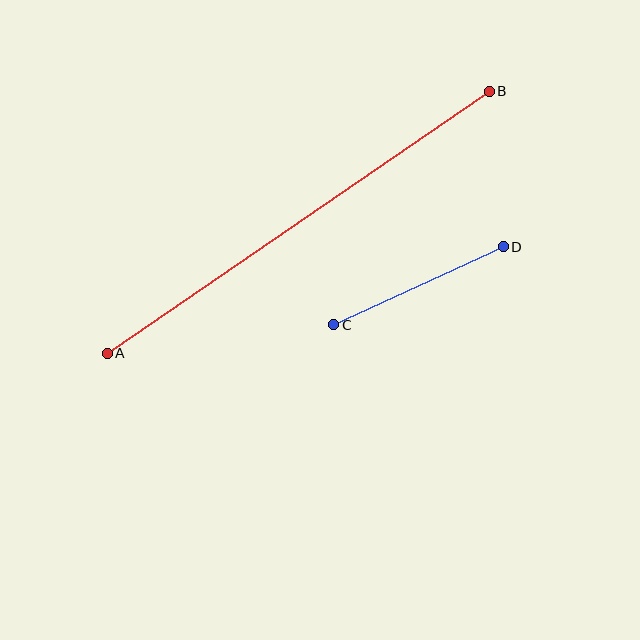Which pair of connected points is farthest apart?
Points A and B are farthest apart.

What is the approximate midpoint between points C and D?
The midpoint is at approximately (418, 286) pixels.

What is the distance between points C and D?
The distance is approximately 187 pixels.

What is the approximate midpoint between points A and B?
The midpoint is at approximately (298, 222) pixels.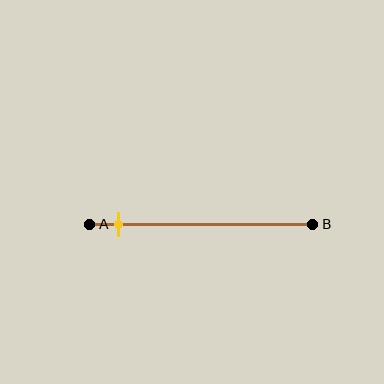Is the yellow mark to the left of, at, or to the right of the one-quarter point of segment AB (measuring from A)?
The yellow mark is to the left of the one-quarter point of segment AB.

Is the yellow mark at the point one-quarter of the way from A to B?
No, the mark is at about 15% from A, not at the 25% one-quarter point.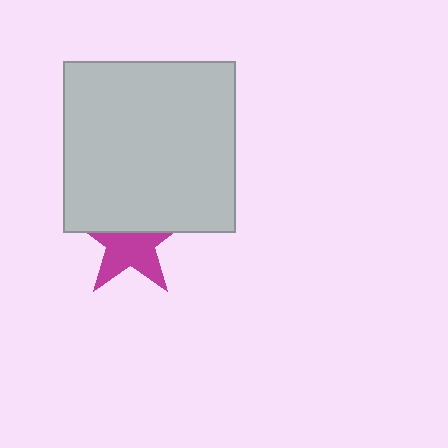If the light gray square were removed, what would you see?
You would see the complete magenta star.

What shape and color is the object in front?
The object in front is a light gray square.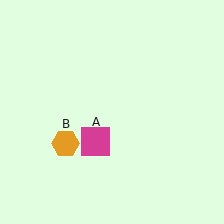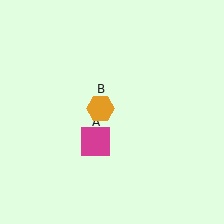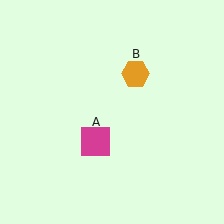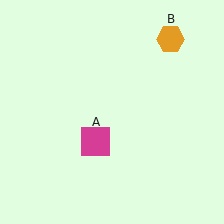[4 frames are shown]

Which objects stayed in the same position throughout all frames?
Magenta square (object A) remained stationary.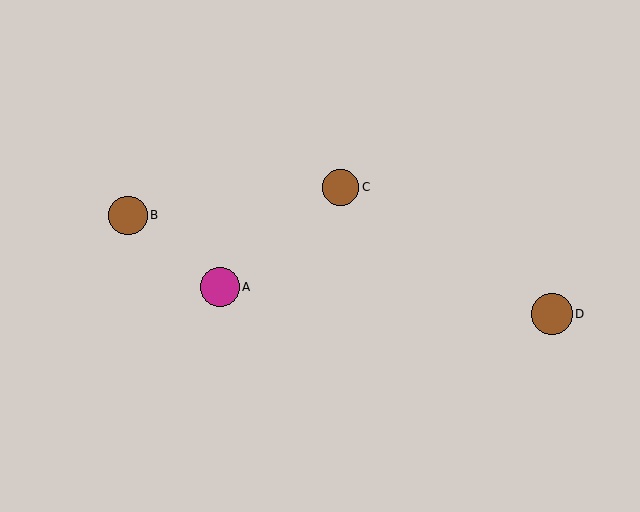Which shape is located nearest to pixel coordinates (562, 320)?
The brown circle (labeled D) at (552, 314) is nearest to that location.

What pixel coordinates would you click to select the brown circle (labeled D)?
Click at (552, 314) to select the brown circle D.